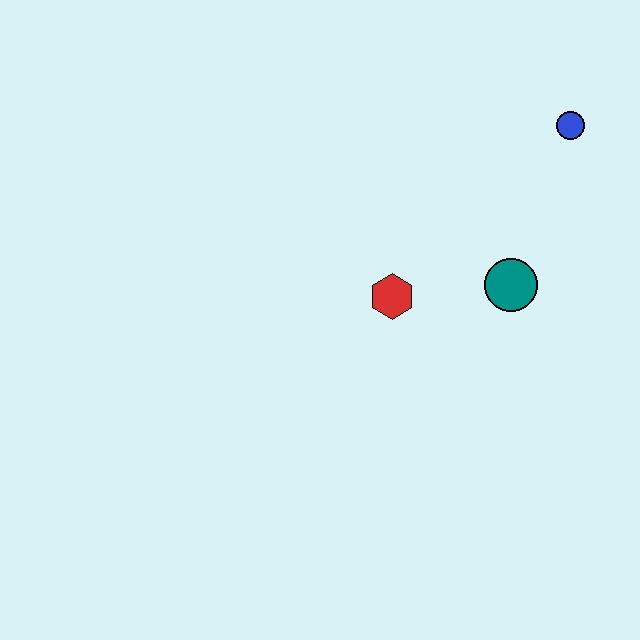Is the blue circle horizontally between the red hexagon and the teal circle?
No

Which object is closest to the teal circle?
The red hexagon is closest to the teal circle.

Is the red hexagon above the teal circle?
No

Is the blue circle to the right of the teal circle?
Yes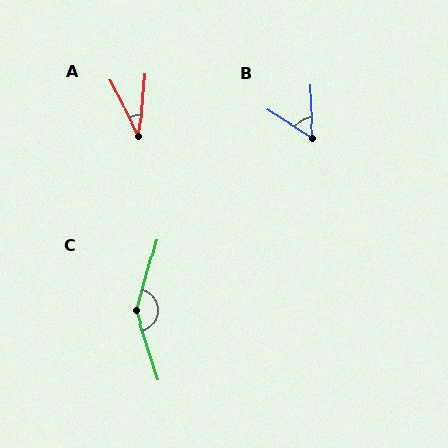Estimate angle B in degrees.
Approximately 55 degrees.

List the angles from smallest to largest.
A (33°), B (55°), C (146°).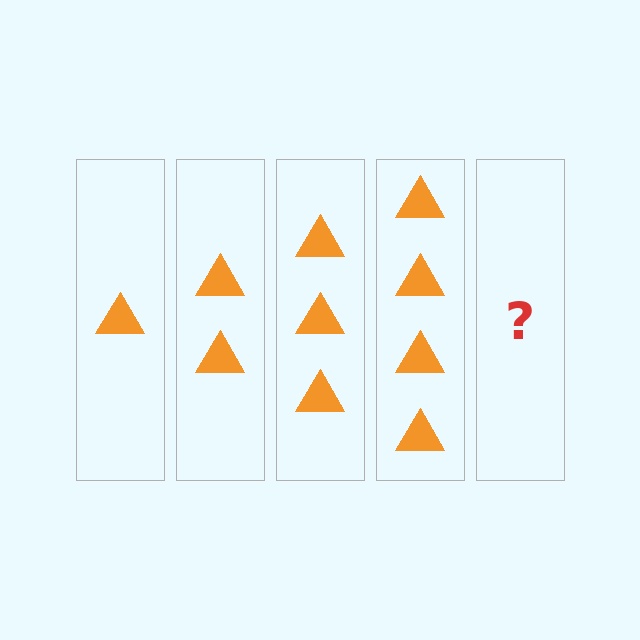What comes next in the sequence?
The next element should be 5 triangles.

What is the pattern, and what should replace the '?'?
The pattern is that each step adds one more triangle. The '?' should be 5 triangles.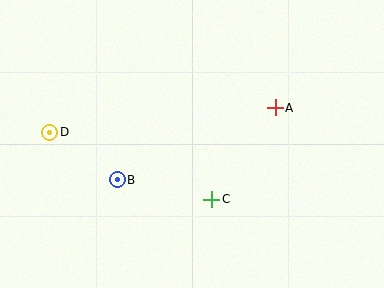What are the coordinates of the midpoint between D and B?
The midpoint between D and B is at (84, 156).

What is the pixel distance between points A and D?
The distance between A and D is 227 pixels.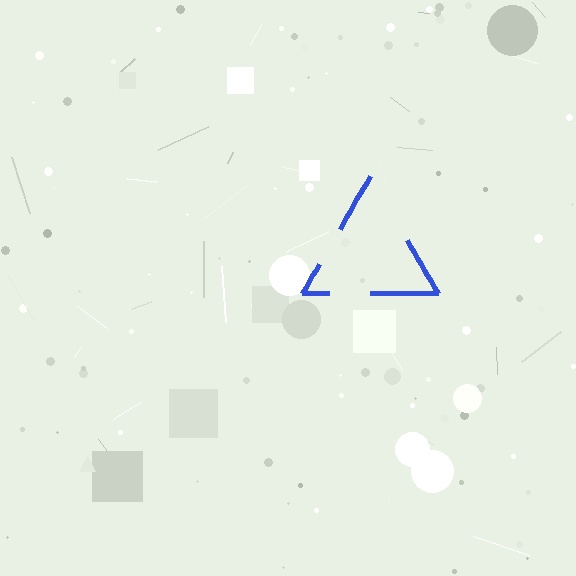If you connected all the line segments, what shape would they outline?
They would outline a triangle.